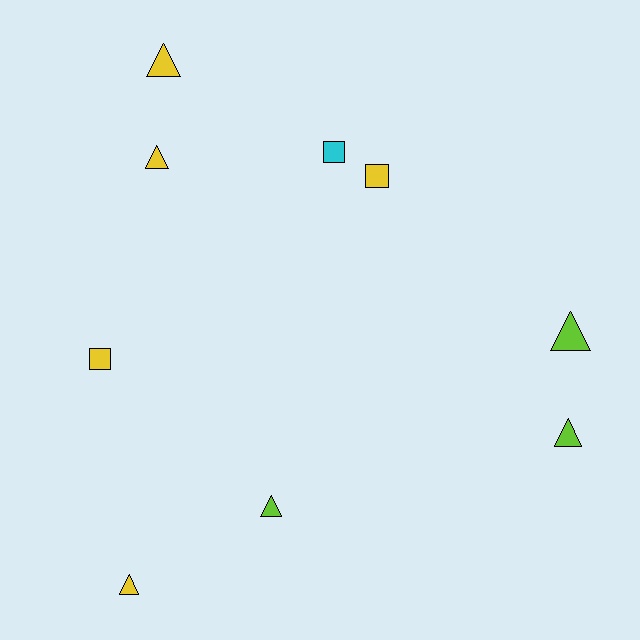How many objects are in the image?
There are 9 objects.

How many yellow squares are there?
There are 2 yellow squares.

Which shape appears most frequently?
Triangle, with 6 objects.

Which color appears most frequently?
Yellow, with 5 objects.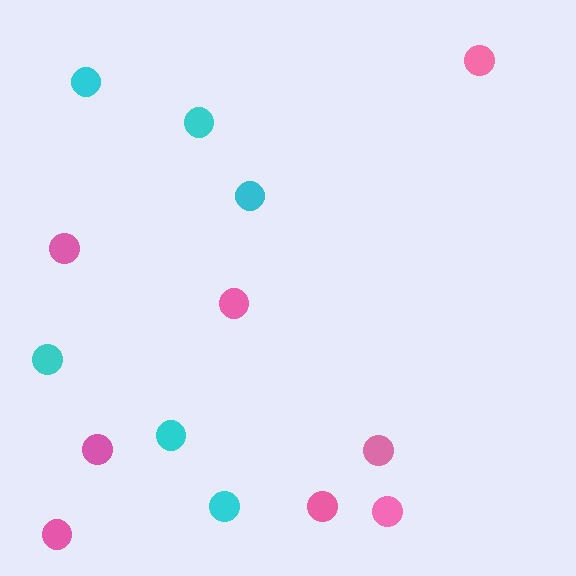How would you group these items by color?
There are 2 groups: one group of pink circles (8) and one group of cyan circles (6).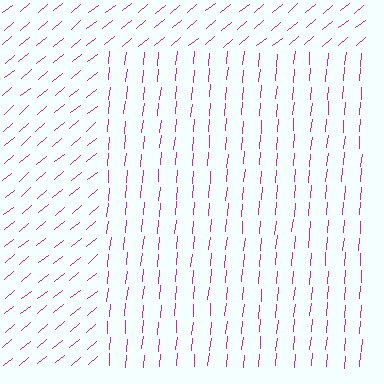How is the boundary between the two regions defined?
The boundary is defined purely by a change in line orientation (approximately 45 degrees difference). All lines are the same color and thickness.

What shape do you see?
I see a rectangle.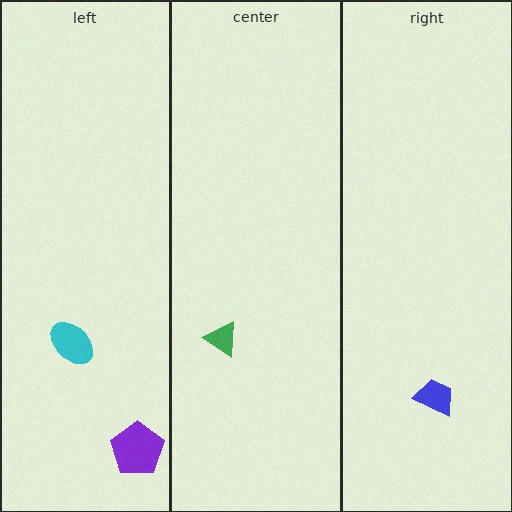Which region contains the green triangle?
The center region.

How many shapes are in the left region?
2.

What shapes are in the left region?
The purple pentagon, the cyan ellipse.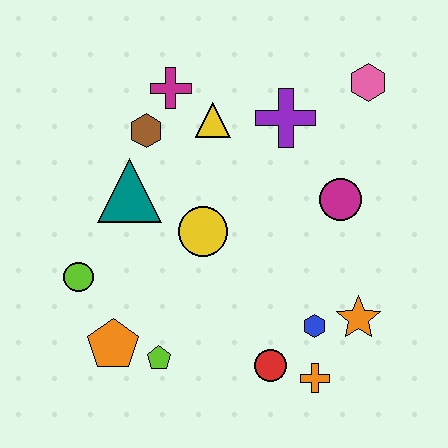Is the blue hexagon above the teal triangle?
No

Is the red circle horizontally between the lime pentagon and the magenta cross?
No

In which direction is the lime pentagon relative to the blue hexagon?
The lime pentagon is to the left of the blue hexagon.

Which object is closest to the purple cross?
The yellow triangle is closest to the purple cross.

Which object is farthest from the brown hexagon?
The orange cross is farthest from the brown hexagon.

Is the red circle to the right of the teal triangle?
Yes